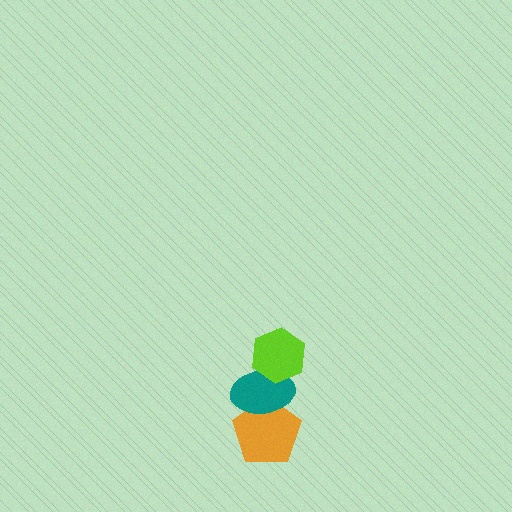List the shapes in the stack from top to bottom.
From top to bottom: the lime hexagon, the teal ellipse, the orange pentagon.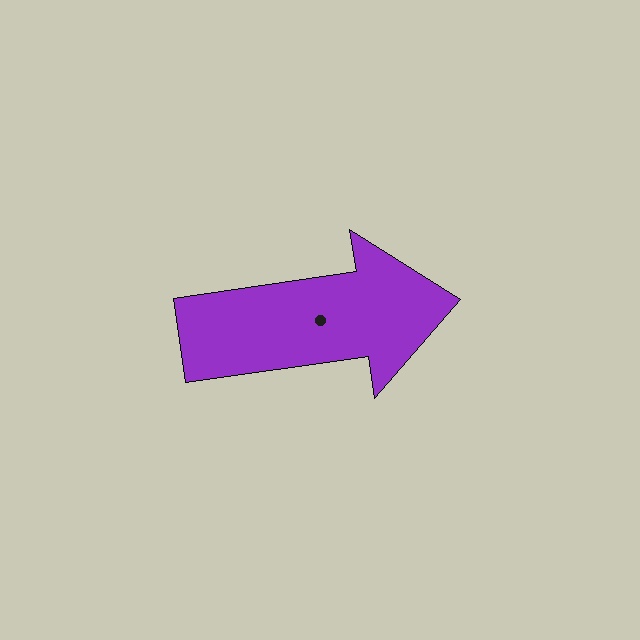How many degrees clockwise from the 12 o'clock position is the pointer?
Approximately 82 degrees.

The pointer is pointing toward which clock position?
Roughly 3 o'clock.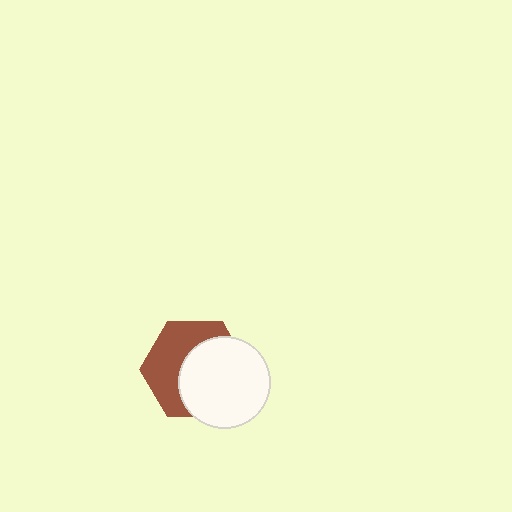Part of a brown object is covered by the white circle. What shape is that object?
It is a hexagon.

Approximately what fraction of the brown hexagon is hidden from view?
Roughly 53% of the brown hexagon is hidden behind the white circle.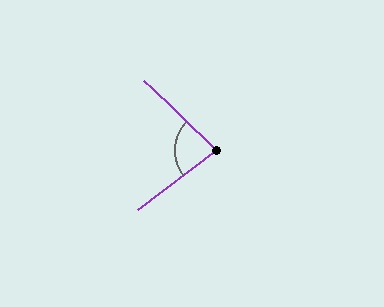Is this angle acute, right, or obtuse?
It is acute.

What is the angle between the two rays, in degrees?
Approximately 81 degrees.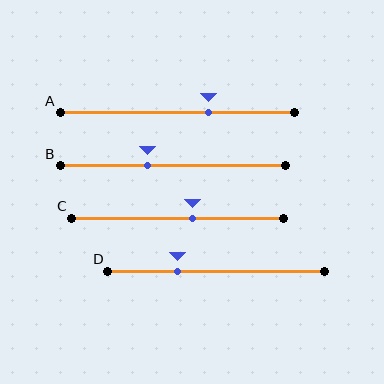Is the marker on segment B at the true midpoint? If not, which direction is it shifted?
No, the marker on segment B is shifted to the left by about 11% of the segment length.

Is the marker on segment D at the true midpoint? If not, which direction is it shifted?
No, the marker on segment D is shifted to the left by about 18% of the segment length.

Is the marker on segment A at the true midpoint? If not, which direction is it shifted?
No, the marker on segment A is shifted to the right by about 13% of the segment length.